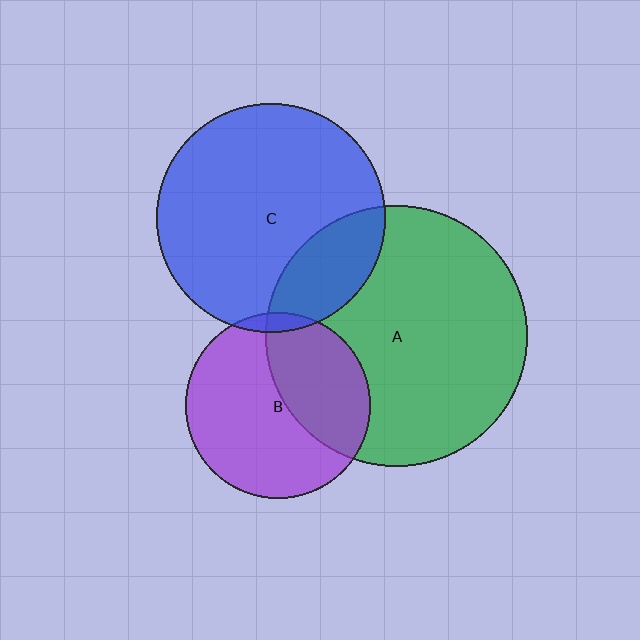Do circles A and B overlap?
Yes.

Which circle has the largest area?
Circle A (green).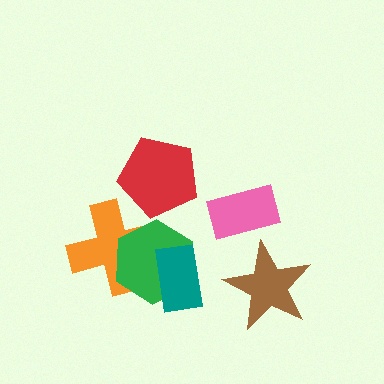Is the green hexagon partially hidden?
Yes, it is partially covered by another shape.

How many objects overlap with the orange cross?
1 object overlaps with the orange cross.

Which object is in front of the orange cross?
The green hexagon is in front of the orange cross.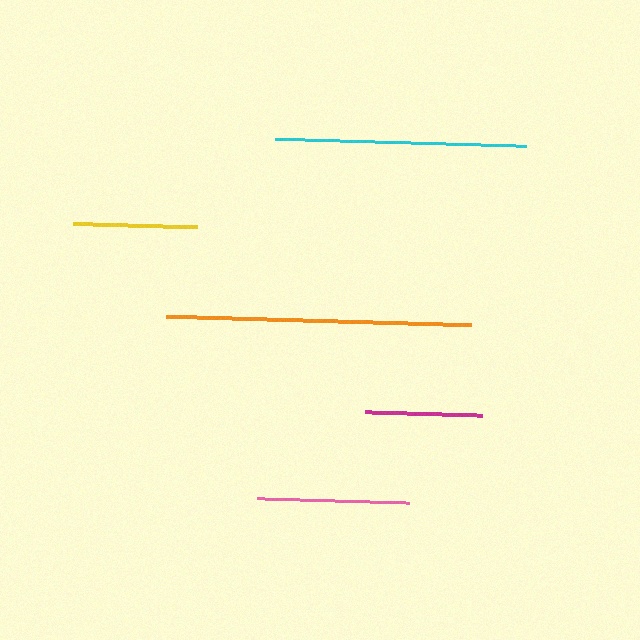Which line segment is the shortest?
The magenta line is the shortest at approximately 117 pixels.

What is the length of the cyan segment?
The cyan segment is approximately 251 pixels long.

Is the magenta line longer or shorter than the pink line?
The pink line is longer than the magenta line.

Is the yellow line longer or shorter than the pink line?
The pink line is longer than the yellow line.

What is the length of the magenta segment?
The magenta segment is approximately 117 pixels long.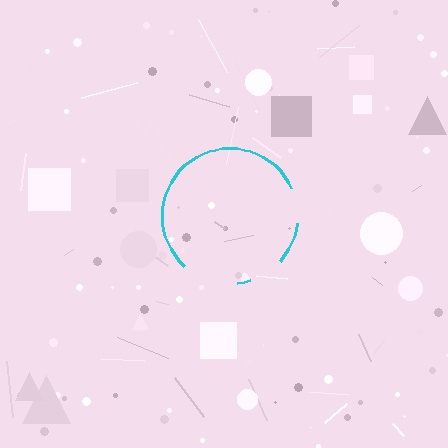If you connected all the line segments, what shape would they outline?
They would outline a circle.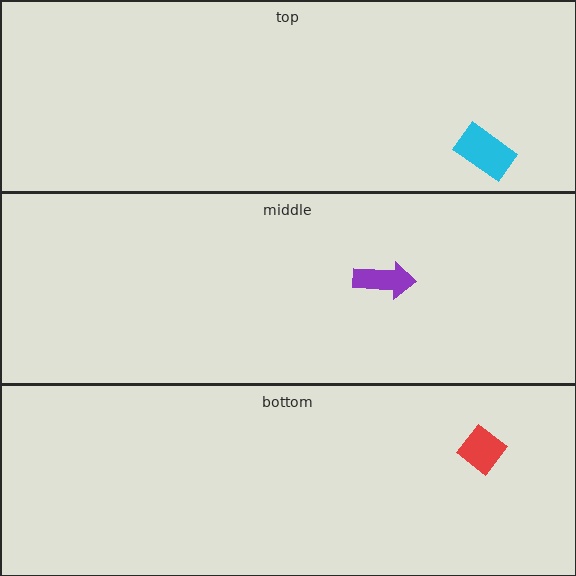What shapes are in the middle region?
The purple arrow.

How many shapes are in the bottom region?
1.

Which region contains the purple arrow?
The middle region.